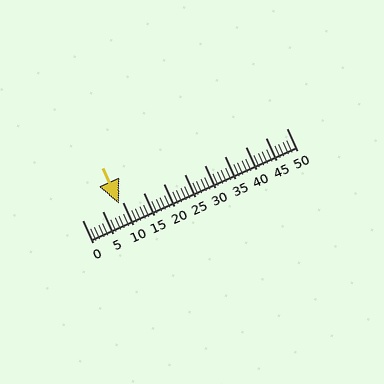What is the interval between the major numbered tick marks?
The major tick marks are spaced 5 units apart.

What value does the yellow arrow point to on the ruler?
The yellow arrow points to approximately 9.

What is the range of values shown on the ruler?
The ruler shows values from 0 to 50.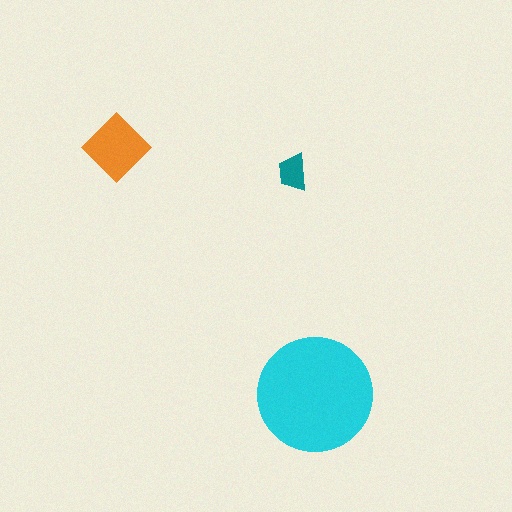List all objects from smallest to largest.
The teal trapezoid, the orange diamond, the cyan circle.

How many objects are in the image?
There are 3 objects in the image.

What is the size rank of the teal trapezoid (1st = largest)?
3rd.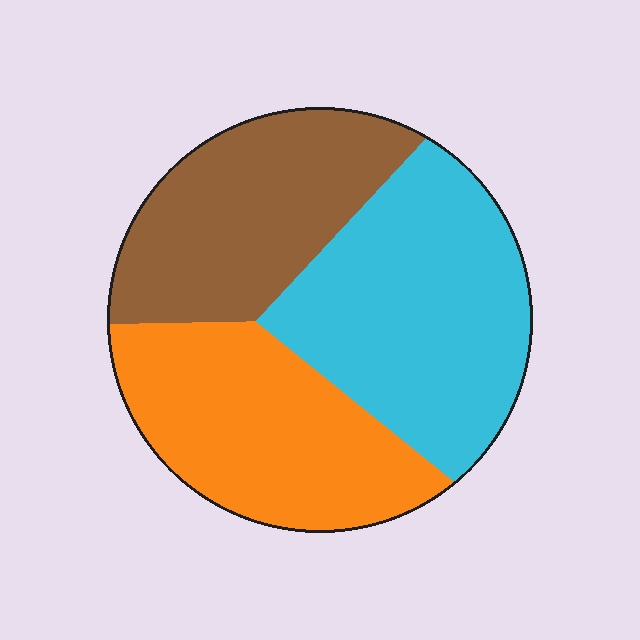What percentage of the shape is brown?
Brown covers around 30% of the shape.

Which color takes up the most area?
Cyan, at roughly 40%.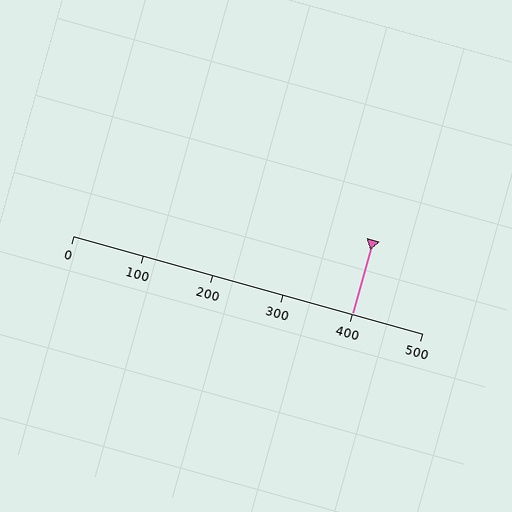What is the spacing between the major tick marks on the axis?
The major ticks are spaced 100 apart.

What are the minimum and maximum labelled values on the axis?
The axis runs from 0 to 500.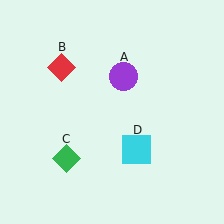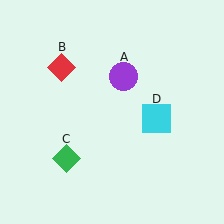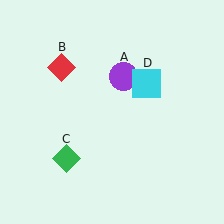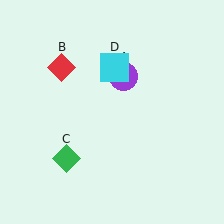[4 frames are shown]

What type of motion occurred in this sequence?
The cyan square (object D) rotated counterclockwise around the center of the scene.